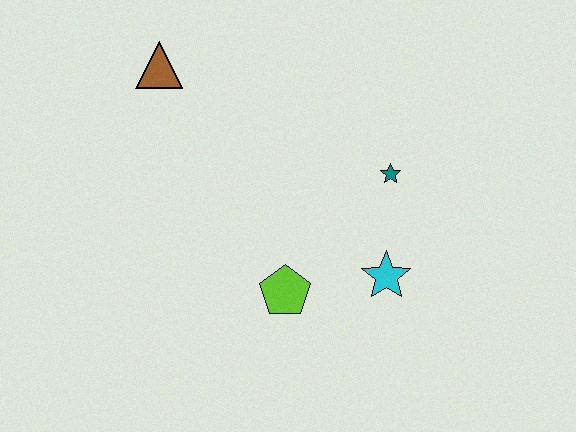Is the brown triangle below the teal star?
No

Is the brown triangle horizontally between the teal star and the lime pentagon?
No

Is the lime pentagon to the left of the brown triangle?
No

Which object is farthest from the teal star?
The brown triangle is farthest from the teal star.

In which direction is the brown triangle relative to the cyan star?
The brown triangle is to the left of the cyan star.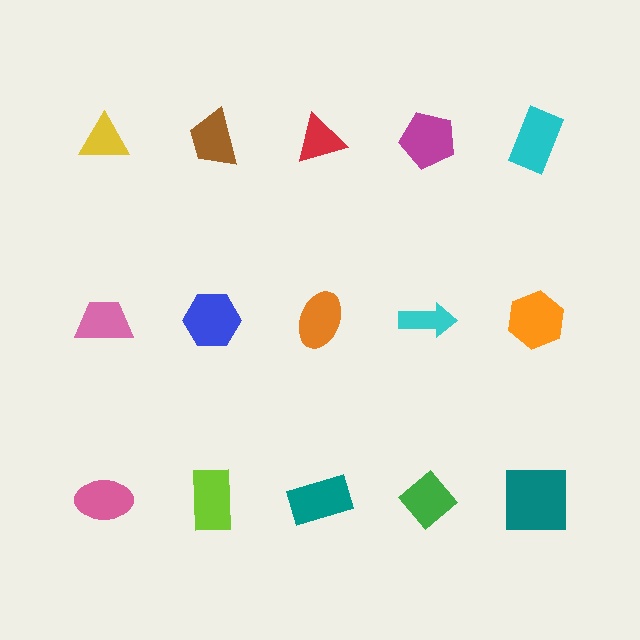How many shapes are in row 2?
5 shapes.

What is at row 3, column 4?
A green diamond.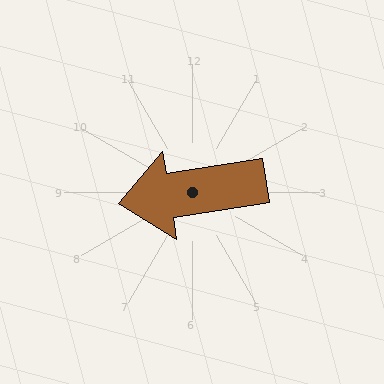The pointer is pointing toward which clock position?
Roughly 9 o'clock.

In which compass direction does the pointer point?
West.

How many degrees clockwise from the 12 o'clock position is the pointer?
Approximately 261 degrees.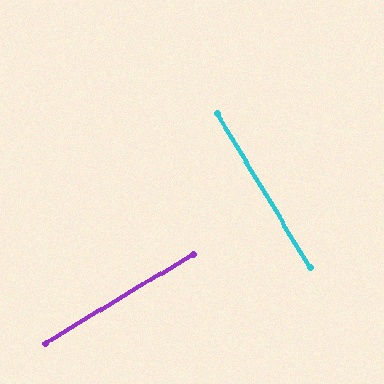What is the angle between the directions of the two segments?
Approximately 90 degrees.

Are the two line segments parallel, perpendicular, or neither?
Perpendicular — they meet at approximately 90°.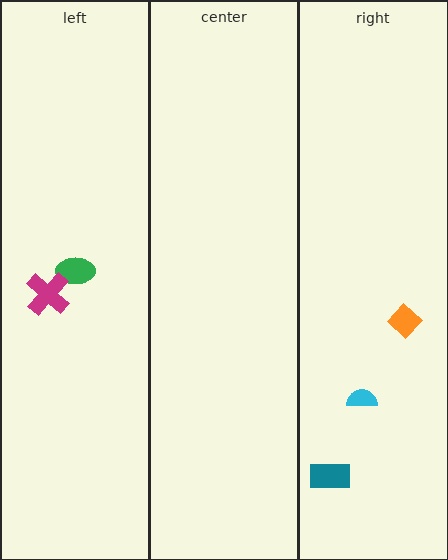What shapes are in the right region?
The cyan semicircle, the teal rectangle, the orange diamond.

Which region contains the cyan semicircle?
The right region.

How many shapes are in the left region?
2.